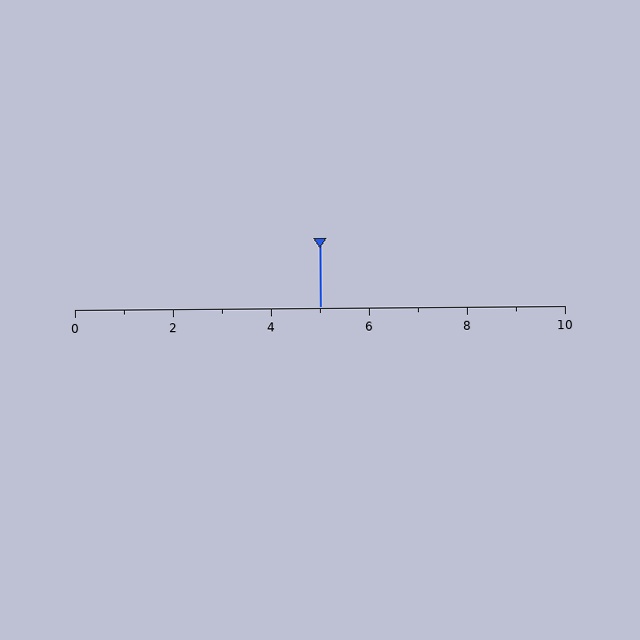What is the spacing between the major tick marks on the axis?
The major ticks are spaced 2 apart.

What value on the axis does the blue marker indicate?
The marker indicates approximately 5.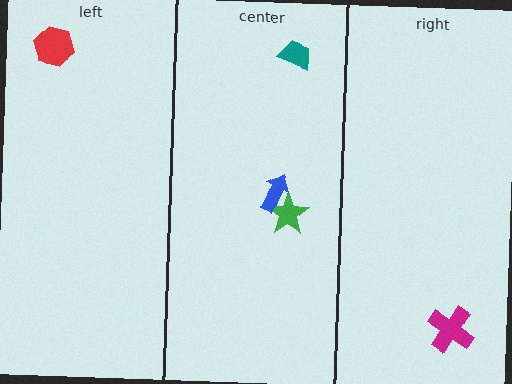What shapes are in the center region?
The teal trapezoid, the green star, the blue arrow.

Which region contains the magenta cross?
The right region.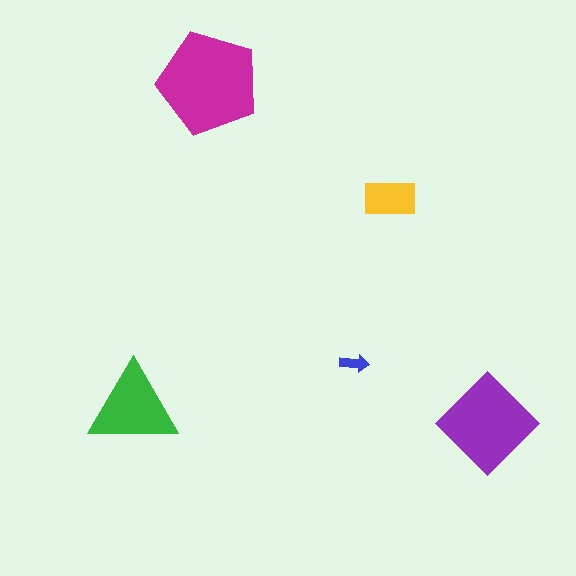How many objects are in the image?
There are 5 objects in the image.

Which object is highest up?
The magenta pentagon is topmost.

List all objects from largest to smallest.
The magenta pentagon, the purple diamond, the green triangle, the yellow rectangle, the blue arrow.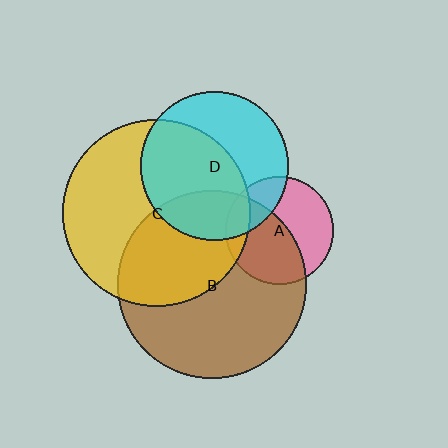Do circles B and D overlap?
Yes.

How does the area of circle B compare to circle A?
Approximately 3.0 times.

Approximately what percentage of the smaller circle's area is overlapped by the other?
Approximately 25%.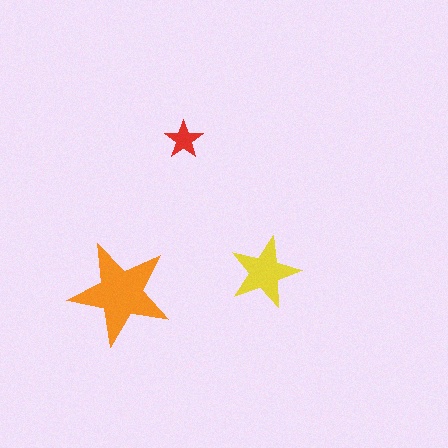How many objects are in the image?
There are 3 objects in the image.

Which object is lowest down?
The orange star is bottommost.